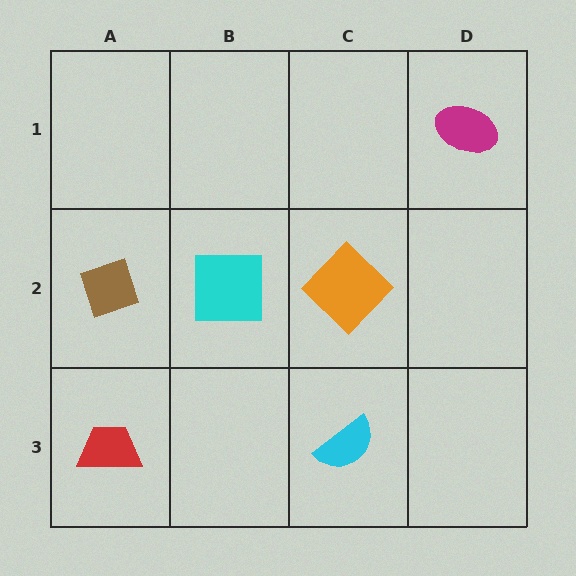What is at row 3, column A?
A red trapezoid.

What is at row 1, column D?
A magenta ellipse.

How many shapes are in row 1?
1 shape.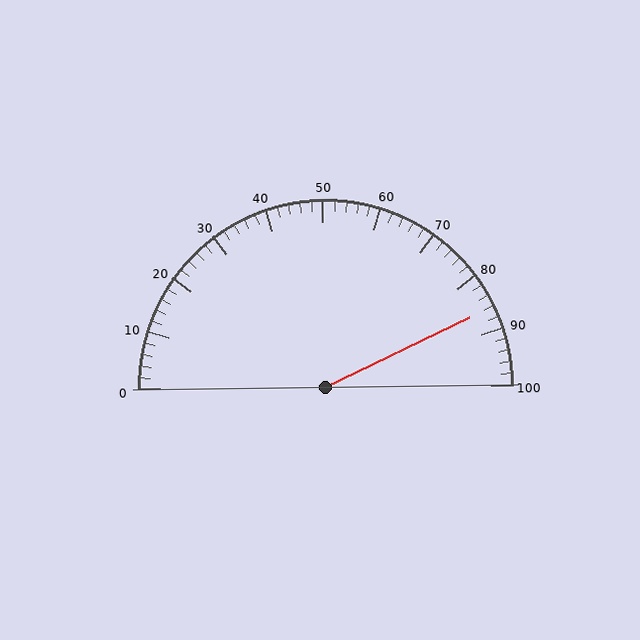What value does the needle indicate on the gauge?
The needle indicates approximately 86.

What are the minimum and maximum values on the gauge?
The gauge ranges from 0 to 100.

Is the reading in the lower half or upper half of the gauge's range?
The reading is in the upper half of the range (0 to 100).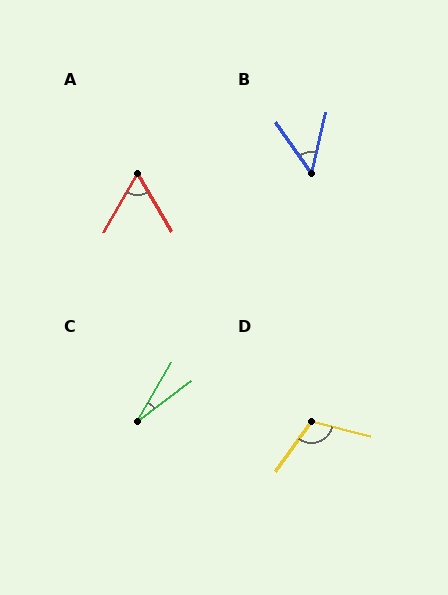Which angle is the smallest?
C, at approximately 23 degrees.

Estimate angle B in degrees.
Approximately 48 degrees.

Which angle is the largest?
D, at approximately 111 degrees.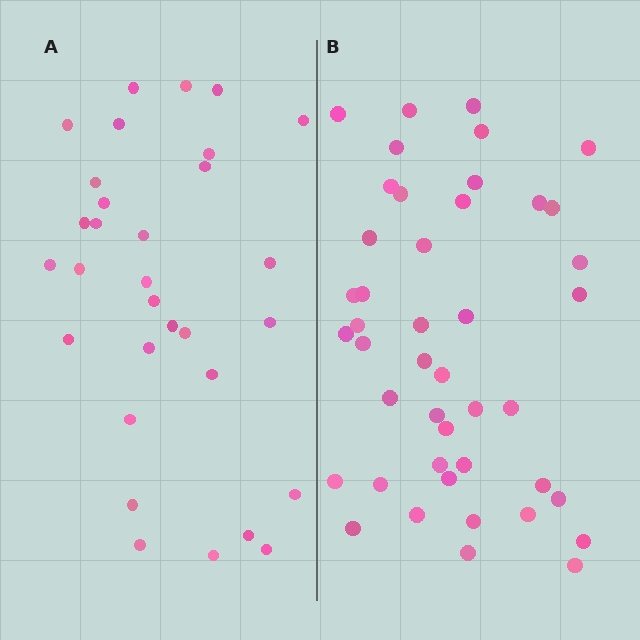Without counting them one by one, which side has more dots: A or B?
Region B (the right region) has more dots.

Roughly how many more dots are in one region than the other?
Region B has approximately 15 more dots than region A.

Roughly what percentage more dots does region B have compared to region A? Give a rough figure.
About 40% more.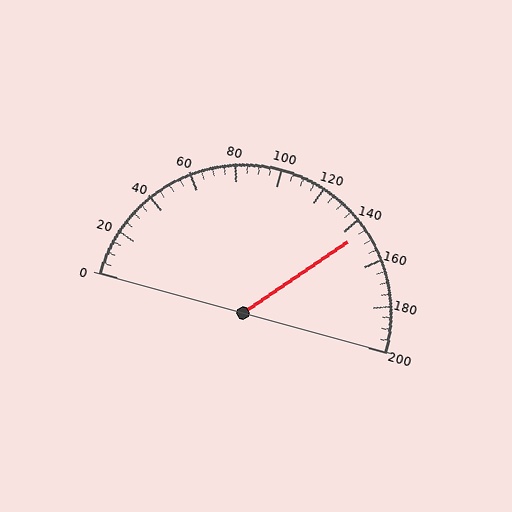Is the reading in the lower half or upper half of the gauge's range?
The reading is in the upper half of the range (0 to 200).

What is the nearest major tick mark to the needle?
The nearest major tick mark is 140.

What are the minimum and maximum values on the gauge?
The gauge ranges from 0 to 200.